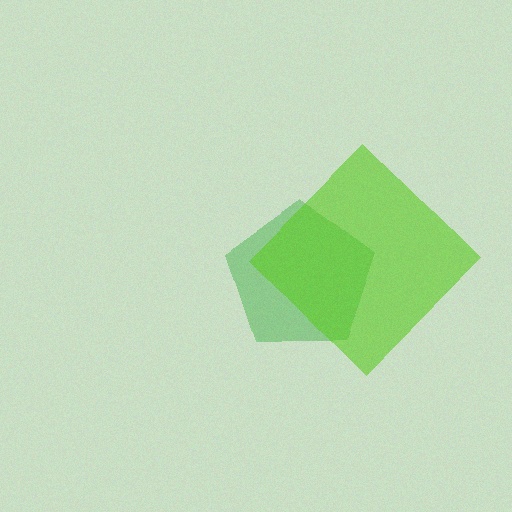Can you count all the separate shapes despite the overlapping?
Yes, there are 2 separate shapes.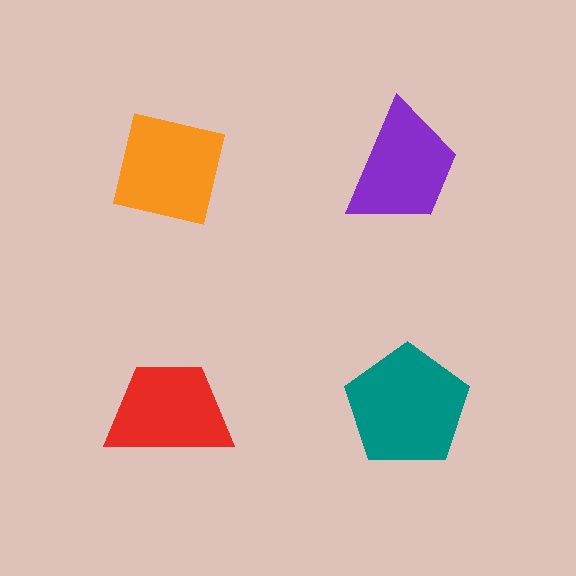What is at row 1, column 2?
A purple trapezoid.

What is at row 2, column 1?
A red trapezoid.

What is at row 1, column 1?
An orange square.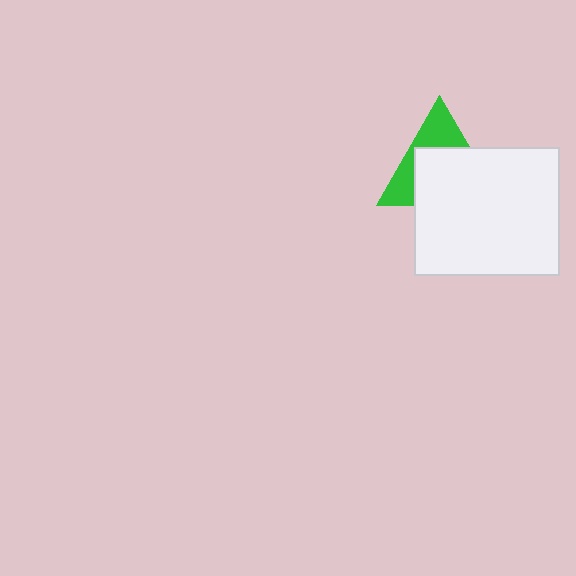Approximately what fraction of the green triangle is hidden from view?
Roughly 60% of the green triangle is hidden behind the white rectangle.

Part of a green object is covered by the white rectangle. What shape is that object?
It is a triangle.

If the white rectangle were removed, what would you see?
You would see the complete green triangle.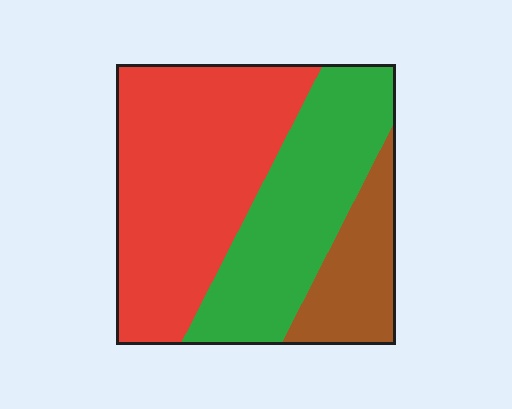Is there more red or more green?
Red.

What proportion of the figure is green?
Green takes up about one third (1/3) of the figure.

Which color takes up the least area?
Brown, at roughly 15%.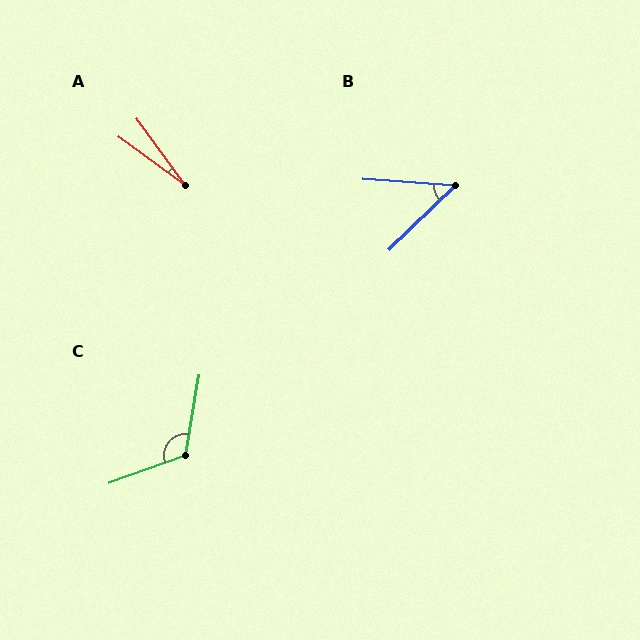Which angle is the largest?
C, at approximately 119 degrees.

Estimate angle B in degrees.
Approximately 49 degrees.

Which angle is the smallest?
A, at approximately 18 degrees.